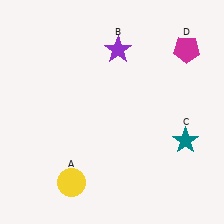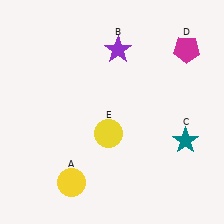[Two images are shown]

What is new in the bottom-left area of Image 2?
A yellow circle (E) was added in the bottom-left area of Image 2.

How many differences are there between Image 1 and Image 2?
There is 1 difference between the two images.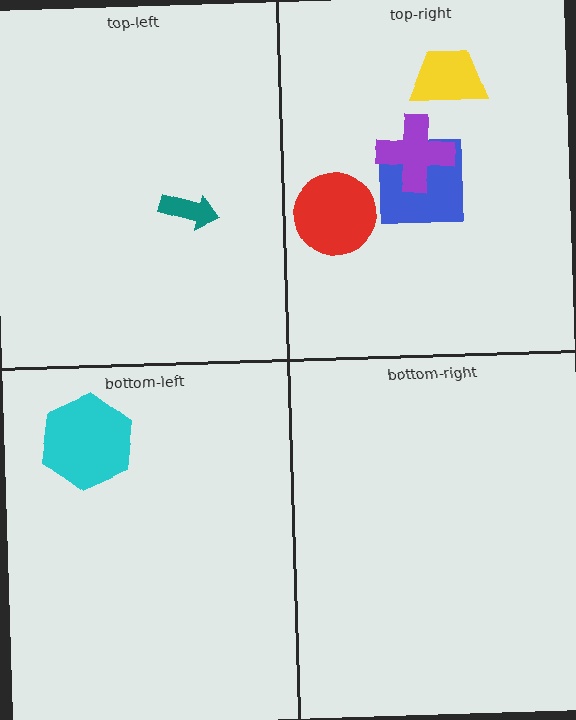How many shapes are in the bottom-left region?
1.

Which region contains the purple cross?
The top-right region.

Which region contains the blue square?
The top-right region.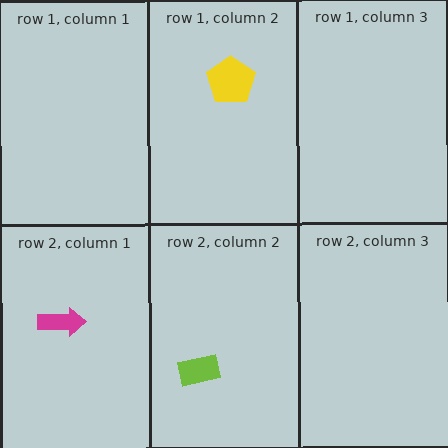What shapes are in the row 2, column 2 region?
The lime rectangle.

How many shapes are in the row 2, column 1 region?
1.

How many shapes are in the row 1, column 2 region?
1.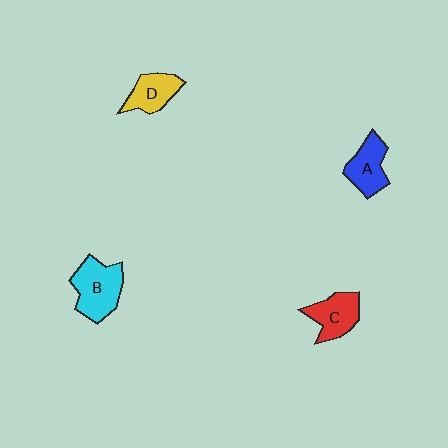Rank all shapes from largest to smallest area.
From largest to smallest: B (cyan), C (red), A (blue), D (yellow).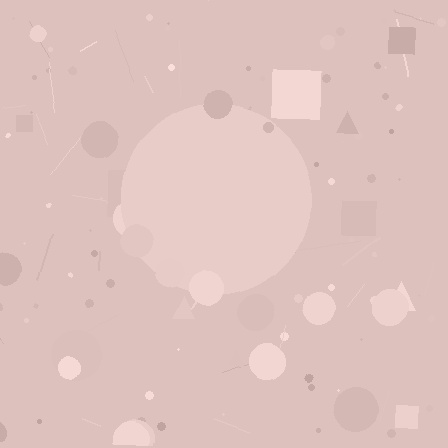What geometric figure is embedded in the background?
A circle is embedded in the background.